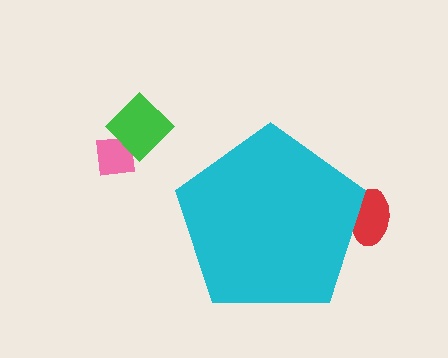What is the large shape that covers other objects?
A cyan pentagon.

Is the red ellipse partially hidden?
Yes, the red ellipse is partially hidden behind the cyan pentagon.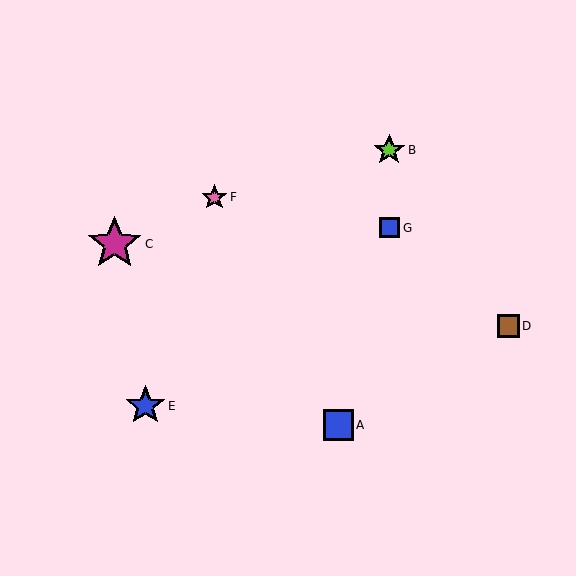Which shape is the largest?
The magenta star (labeled C) is the largest.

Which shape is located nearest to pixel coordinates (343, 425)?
The blue square (labeled A) at (338, 425) is nearest to that location.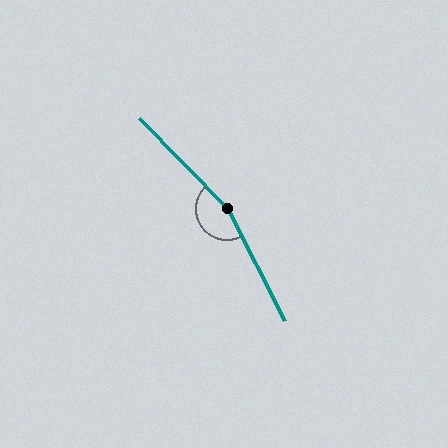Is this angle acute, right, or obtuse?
It is obtuse.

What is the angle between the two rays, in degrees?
Approximately 163 degrees.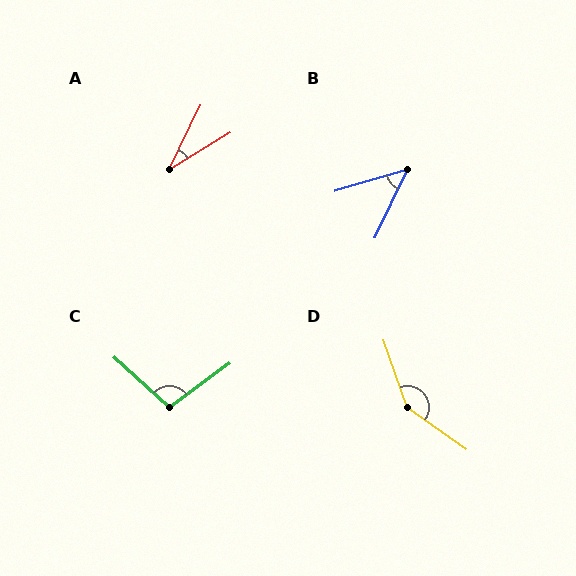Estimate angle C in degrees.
Approximately 101 degrees.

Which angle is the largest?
D, at approximately 144 degrees.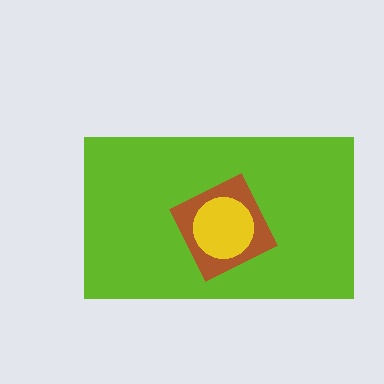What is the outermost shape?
The lime rectangle.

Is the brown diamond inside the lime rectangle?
Yes.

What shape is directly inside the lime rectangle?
The brown diamond.